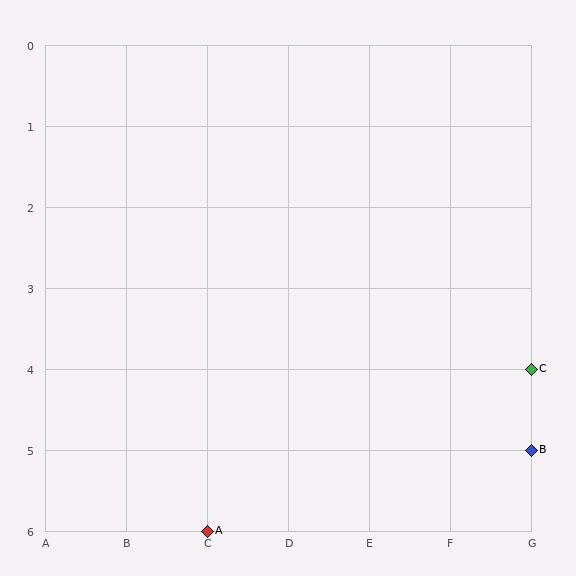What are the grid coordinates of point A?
Point A is at grid coordinates (C, 6).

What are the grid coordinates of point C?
Point C is at grid coordinates (G, 4).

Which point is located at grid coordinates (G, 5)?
Point B is at (G, 5).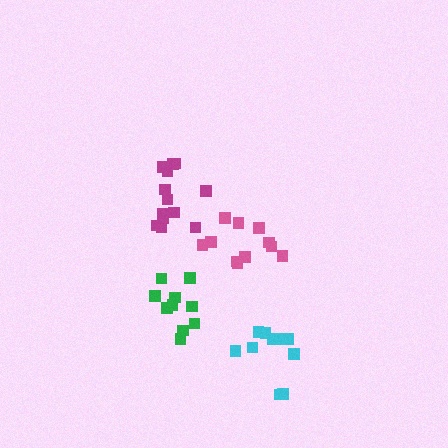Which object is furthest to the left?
The green cluster is leftmost.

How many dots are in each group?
Group 1: 13 dots, Group 2: 11 dots, Group 3: 10 dots, Group 4: 10 dots (44 total).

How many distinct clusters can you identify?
There are 4 distinct clusters.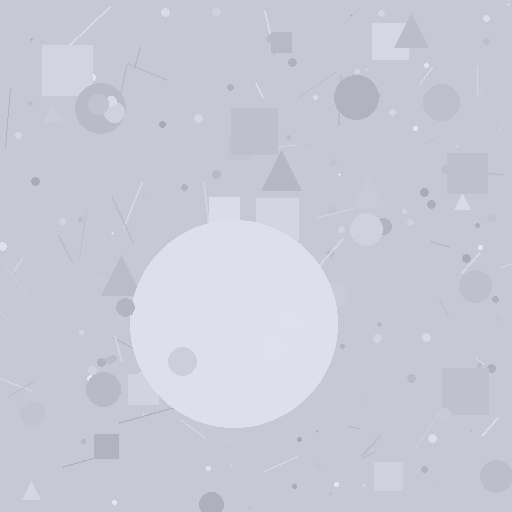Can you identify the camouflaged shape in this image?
The camouflaged shape is a circle.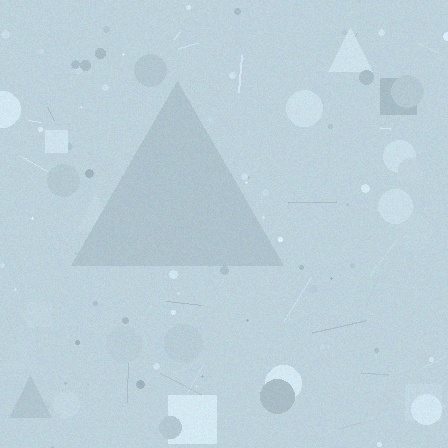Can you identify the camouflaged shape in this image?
The camouflaged shape is a triangle.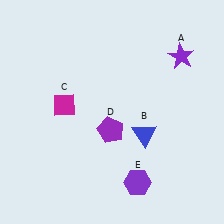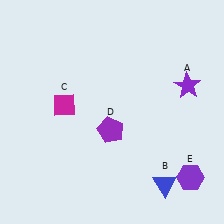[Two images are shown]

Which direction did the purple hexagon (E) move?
The purple hexagon (E) moved right.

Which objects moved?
The objects that moved are: the purple star (A), the blue triangle (B), the purple hexagon (E).